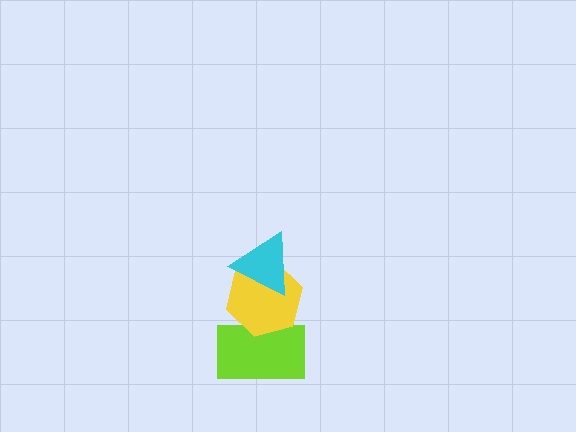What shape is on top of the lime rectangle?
The yellow hexagon is on top of the lime rectangle.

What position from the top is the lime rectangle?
The lime rectangle is 3rd from the top.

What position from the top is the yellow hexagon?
The yellow hexagon is 2nd from the top.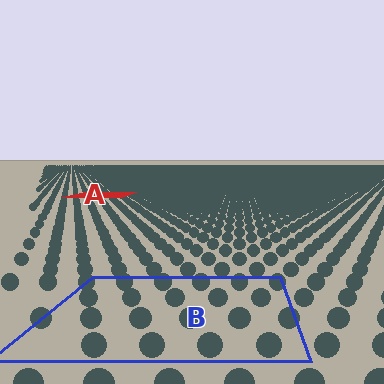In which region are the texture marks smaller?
The texture marks are smaller in region A, because it is farther away.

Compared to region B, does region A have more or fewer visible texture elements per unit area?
Region A has more texture elements per unit area — they are packed more densely because it is farther away.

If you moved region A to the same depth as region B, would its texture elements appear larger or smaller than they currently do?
They would appear larger. At a closer depth, the same texture elements are projected at a bigger on-screen size.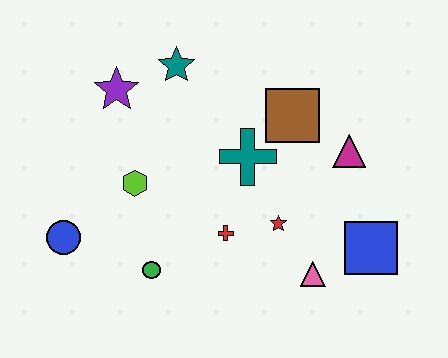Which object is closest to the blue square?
The pink triangle is closest to the blue square.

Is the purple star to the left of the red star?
Yes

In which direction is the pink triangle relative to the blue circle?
The pink triangle is to the right of the blue circle.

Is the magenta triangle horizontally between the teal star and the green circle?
No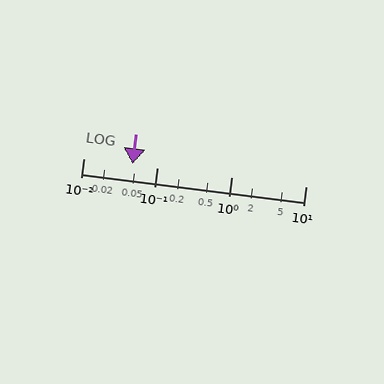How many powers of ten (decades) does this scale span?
The scale spans 3 decades, from 0.01 to 10.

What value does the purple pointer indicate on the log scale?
The pointer indicates approximately 0.046.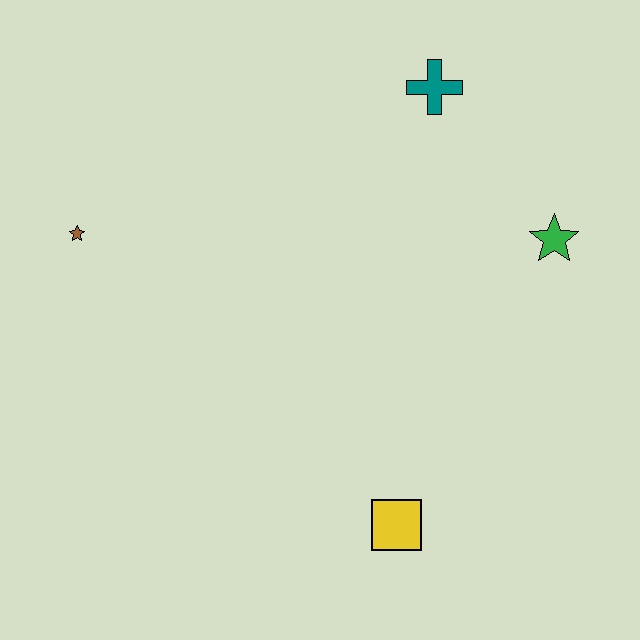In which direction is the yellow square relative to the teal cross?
The yellow square is below the teal cross.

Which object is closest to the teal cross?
The green star is closest to the teal cross.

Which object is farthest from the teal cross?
The yellow square is farthest from the teal cross.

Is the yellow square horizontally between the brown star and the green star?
Yes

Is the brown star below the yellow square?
No